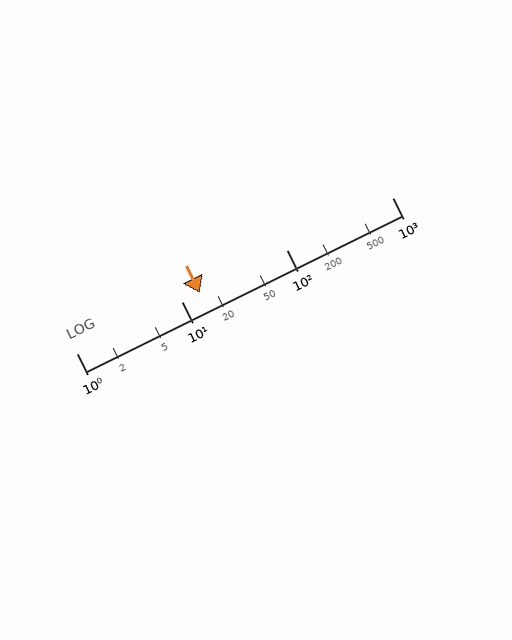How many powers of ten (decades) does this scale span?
The scale spans 3 decades, from 1 to 1000.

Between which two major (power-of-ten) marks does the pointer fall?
The pointer is between 10 and 100.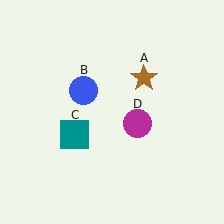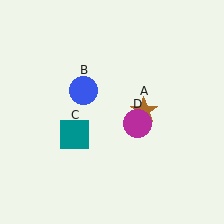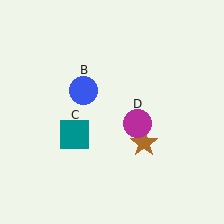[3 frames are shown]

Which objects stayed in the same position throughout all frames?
Blue circle (object B) and teal square (object C) and magenta circle (object D) remained stationary.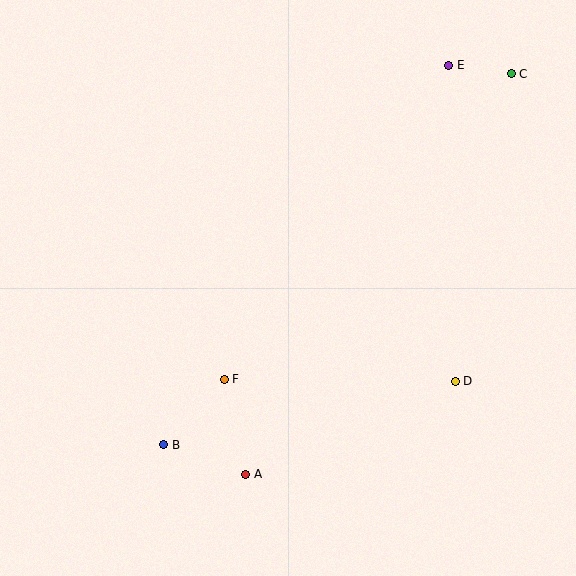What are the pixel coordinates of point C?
Point C is at (511, 74).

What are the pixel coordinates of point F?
Point F is at (224, 379).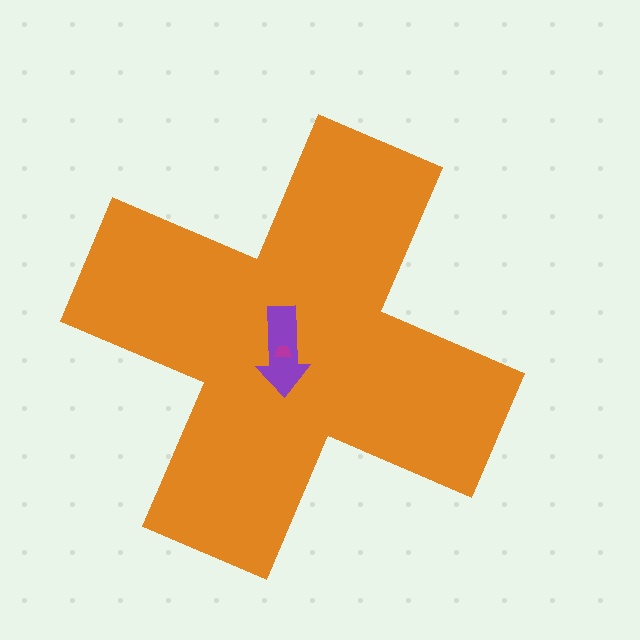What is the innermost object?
The magenta trapezoid.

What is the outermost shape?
The orange cross.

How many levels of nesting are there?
3.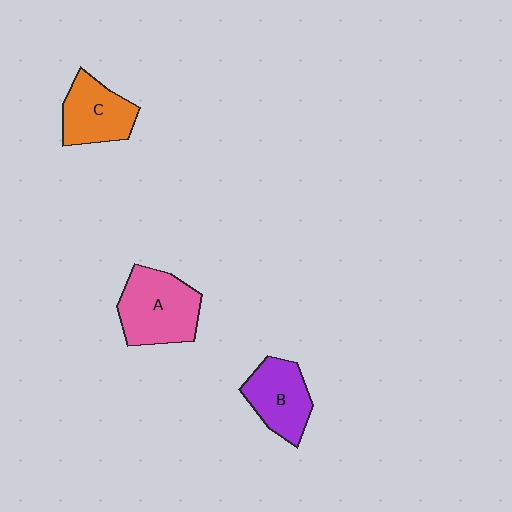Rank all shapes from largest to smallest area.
From largest to smallest: A (pink), B (purple), C (orange).